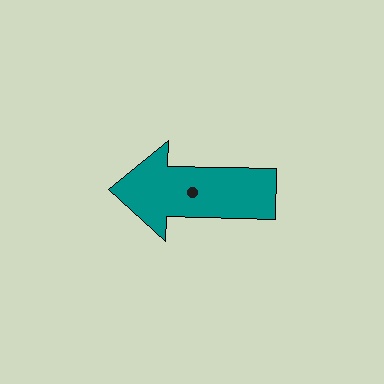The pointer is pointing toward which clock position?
Roughly 9 o'clock.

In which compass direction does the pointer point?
West.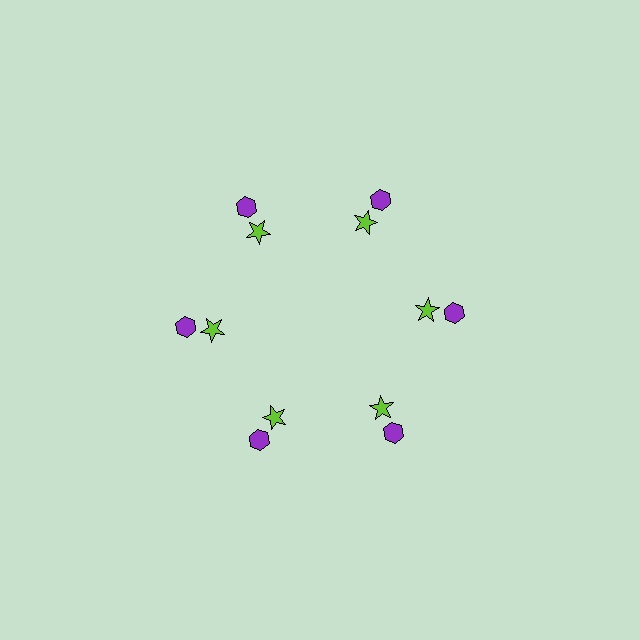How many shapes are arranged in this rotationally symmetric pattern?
There are 12 shapes, arranged in 6 groups of 2.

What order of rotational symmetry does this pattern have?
This pattern has 6-fold rotational symmetry.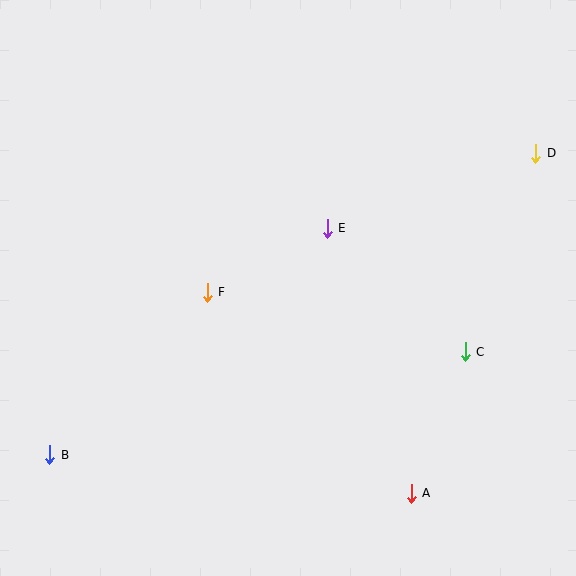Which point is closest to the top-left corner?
Point F is closest to the top-left corner.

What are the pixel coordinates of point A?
Point A is at (411, 493).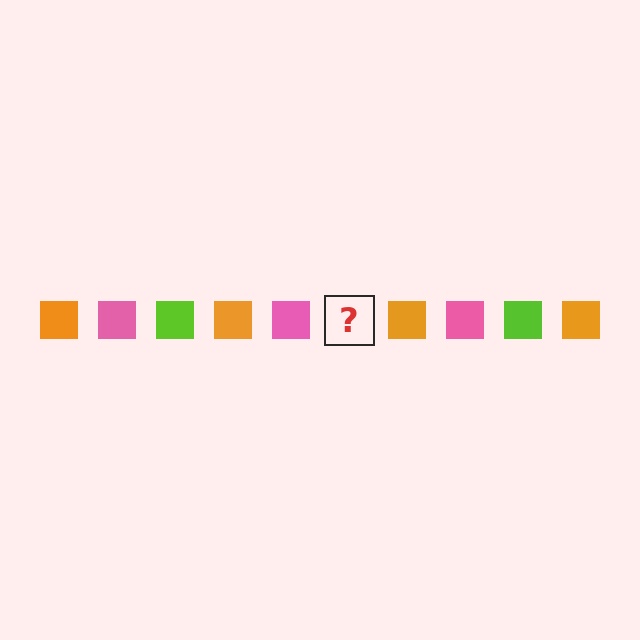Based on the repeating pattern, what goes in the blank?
The blank should be a lime square.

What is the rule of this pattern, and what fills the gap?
The rule is that the pattern cycles through orange, pink, lime squares. The gap should be filled with a lime square.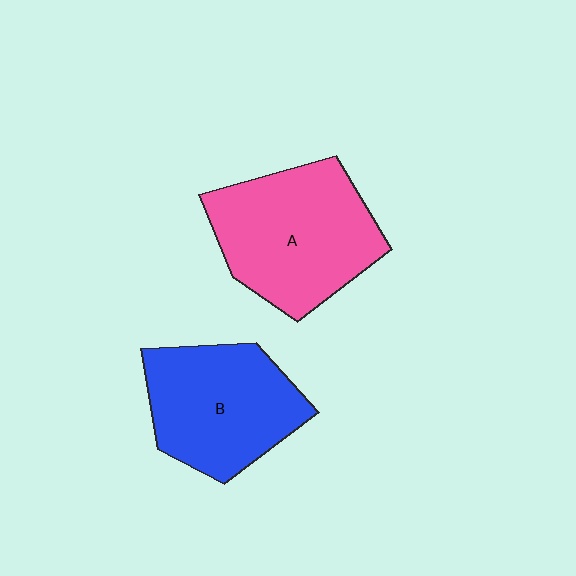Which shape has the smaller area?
Shape B (blue).